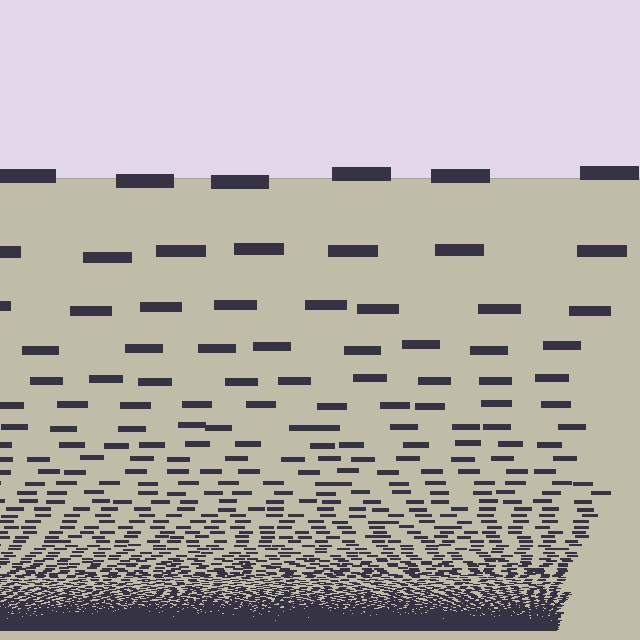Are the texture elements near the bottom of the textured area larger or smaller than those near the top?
Smaller. The gradient is inverted — elements near the bottom are smaller and denser.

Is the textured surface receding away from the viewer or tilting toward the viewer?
The surface appears to tilt toward the viewer. Texture elements get larger and sparser toward the top.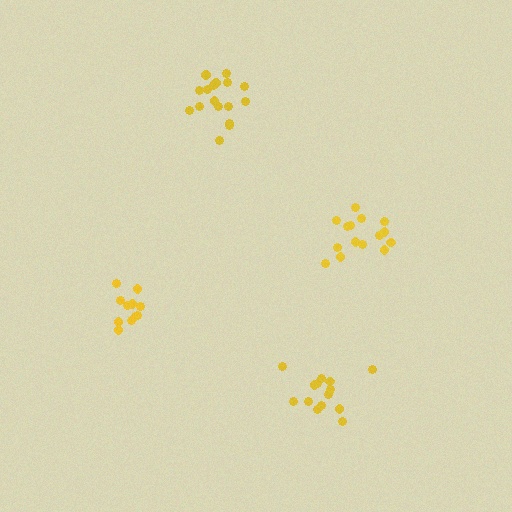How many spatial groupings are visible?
There are 4 spatial groupings.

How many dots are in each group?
Group 1: 15 dots, Group 2: 11 dots, Group 3: 14 dots, Group 4: 17 dots (57 total).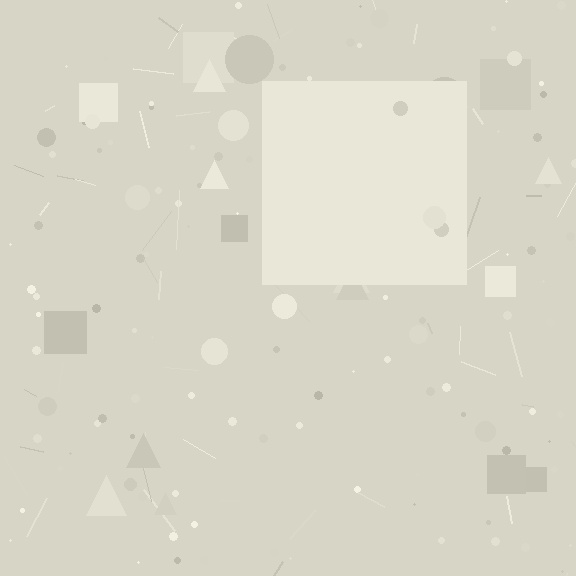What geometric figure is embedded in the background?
A square is embedded in the background.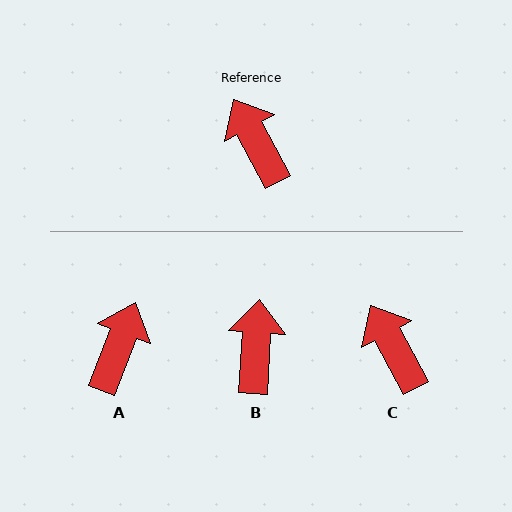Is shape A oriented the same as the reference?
No, it is off by about 50 degrees.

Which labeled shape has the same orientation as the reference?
C.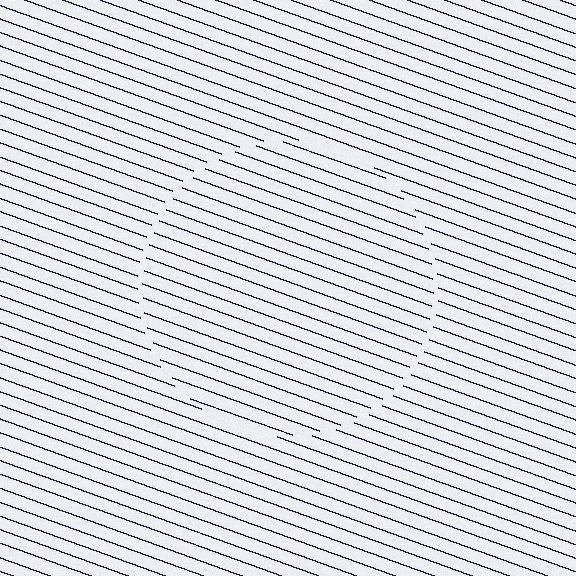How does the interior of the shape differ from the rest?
The interior of the shape contains the same grating, shifted by half a period — the contour is defined by the phase discontinuity where line-ends from the inner and outer gratings abut.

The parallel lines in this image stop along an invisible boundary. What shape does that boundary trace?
An illusory circle. The interior of the shape contains the same grating, shifted by half a period — the contour is defined by the phase discontinuity where line-ends from the inner and outer gratings abut.